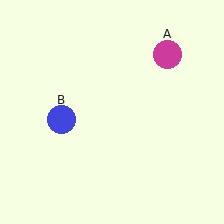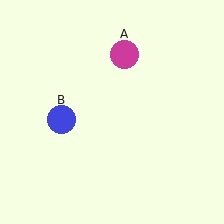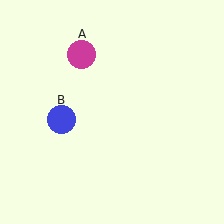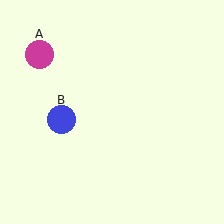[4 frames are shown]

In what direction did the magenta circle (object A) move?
The magenta circle (object A) moved left.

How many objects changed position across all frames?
1 object changed position: magenta circle (object A).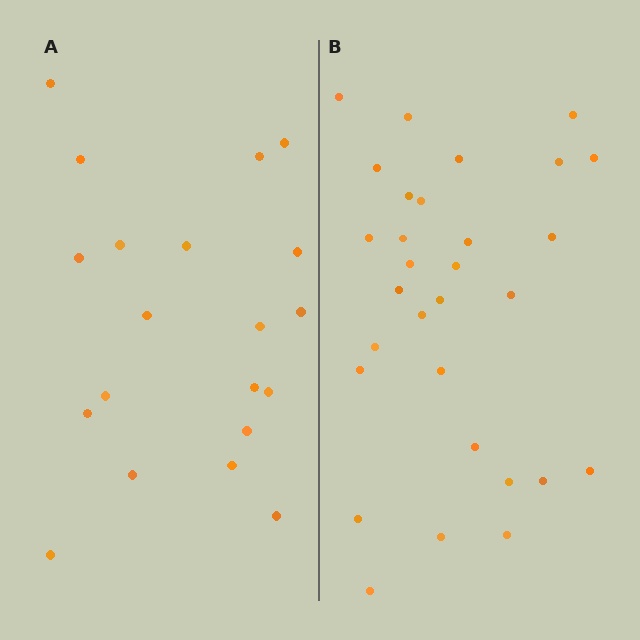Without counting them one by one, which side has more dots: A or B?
Region B (the right region) has more dots.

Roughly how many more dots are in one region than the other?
Region B has roughly 10 or so more dots than region A.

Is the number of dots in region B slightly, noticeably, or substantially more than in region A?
Region B has substantially more. The ratio is roughly 1.5 to 1.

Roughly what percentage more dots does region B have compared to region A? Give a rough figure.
About 50% more.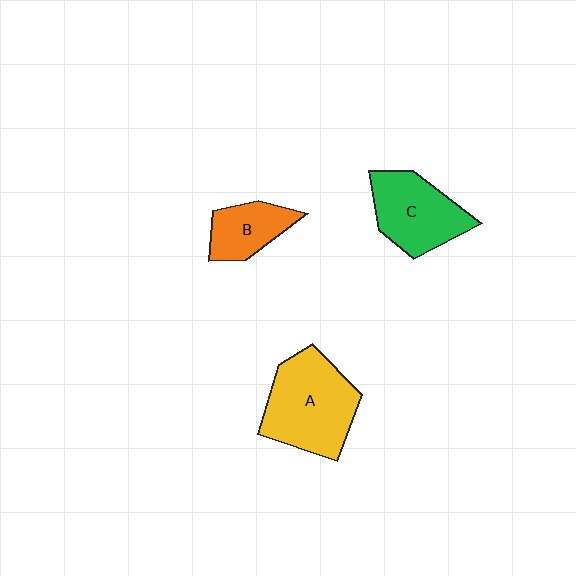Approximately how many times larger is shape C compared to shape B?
Approximately 1.6 times.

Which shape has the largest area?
Shape A (yellow).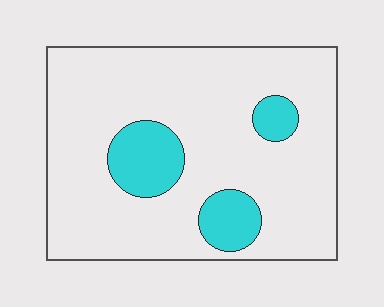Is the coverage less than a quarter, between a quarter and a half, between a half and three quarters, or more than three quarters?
Less than a quarter.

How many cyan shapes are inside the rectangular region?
3.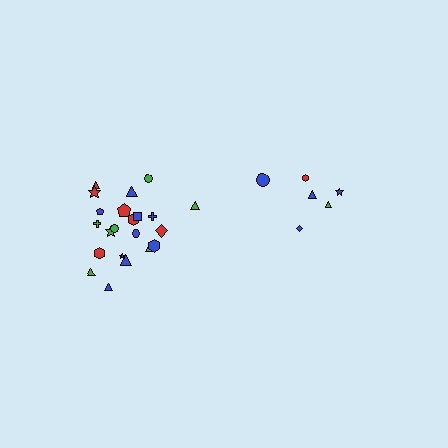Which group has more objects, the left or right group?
The left group.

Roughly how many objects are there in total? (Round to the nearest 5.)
Roughly 30 objects in total.